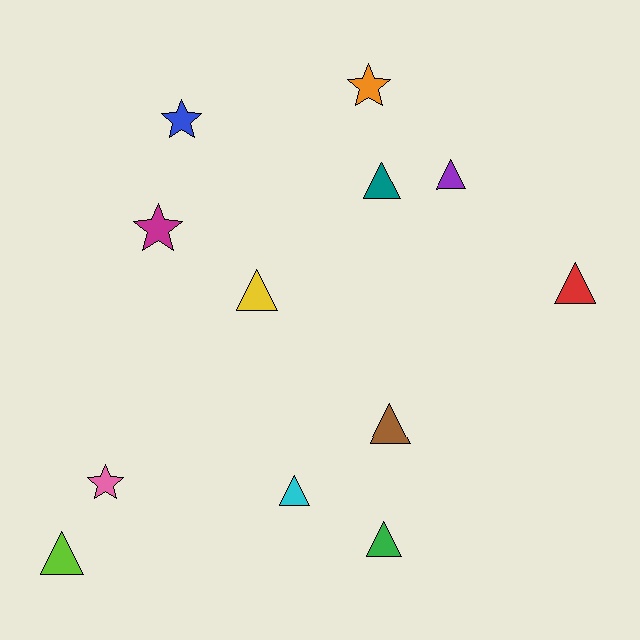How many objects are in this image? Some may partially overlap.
There are 12 objects.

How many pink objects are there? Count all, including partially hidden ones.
There is 1 pink object.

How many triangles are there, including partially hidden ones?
There are 8 triangles.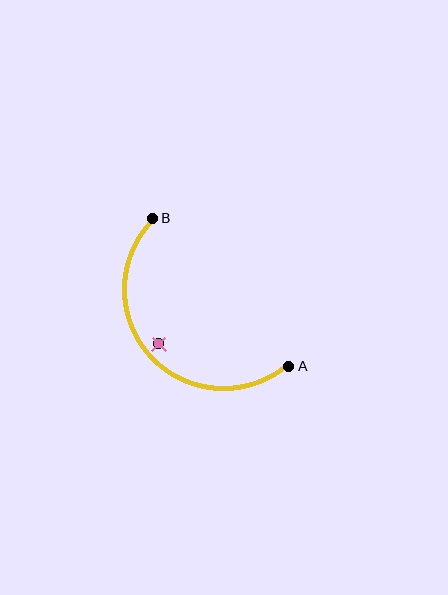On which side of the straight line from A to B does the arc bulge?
The arc bulges below and to the left of the straight line connecting A and B.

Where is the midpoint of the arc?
The arc midpoint is the point on the curve farthest from the straight line joining A and B. It sits below and to the left of that line.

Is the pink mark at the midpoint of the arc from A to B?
No — the pink mark does not lie on the arc at all. It sits slightly inside the curve.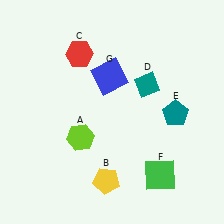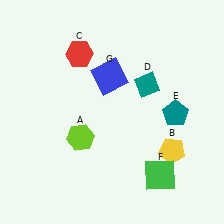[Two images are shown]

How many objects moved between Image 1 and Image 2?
1 object moved between the two images.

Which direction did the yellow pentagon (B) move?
The yellow pentagon (B) moved right.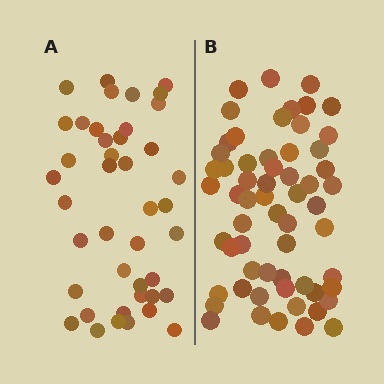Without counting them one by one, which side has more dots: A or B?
Region B (the right region) has more dots.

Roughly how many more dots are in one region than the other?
Region B has approximately 20 more dots than region A.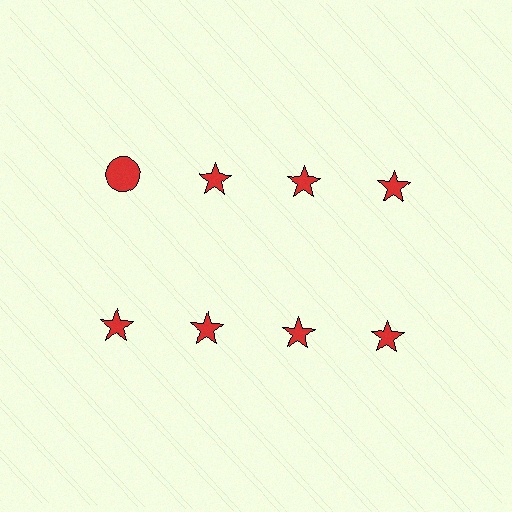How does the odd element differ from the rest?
It has a different shape: circle instead of star.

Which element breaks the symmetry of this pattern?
The red circle in the top row, leftmost column breaks the symmetry. All other shapes are red stars.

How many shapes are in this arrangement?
There are 8 shapes arranged in a grid pattern.